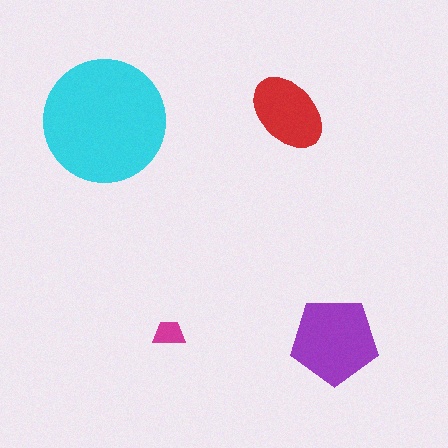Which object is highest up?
The red ellipse is topmost.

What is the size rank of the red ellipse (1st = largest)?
3rd.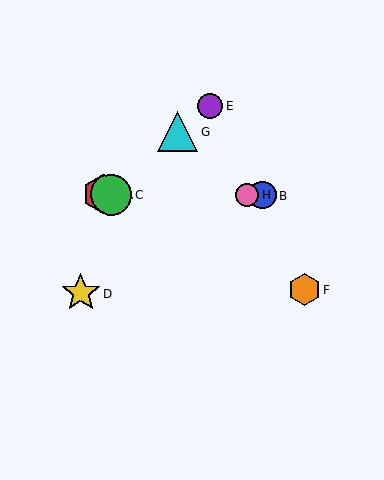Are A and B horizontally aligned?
Yes, both are at y≈194.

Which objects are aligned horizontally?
Objects A, B, C, H are aligned horizontally.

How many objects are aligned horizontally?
4 objects (A, B, C, H) are aligned horizontally.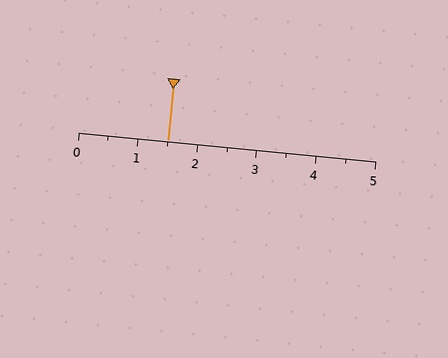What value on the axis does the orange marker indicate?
The marker indicates approximately 1.5.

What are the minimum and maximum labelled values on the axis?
The axis runs from 0 to 5.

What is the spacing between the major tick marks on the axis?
The major ticks are spaced 1 apart.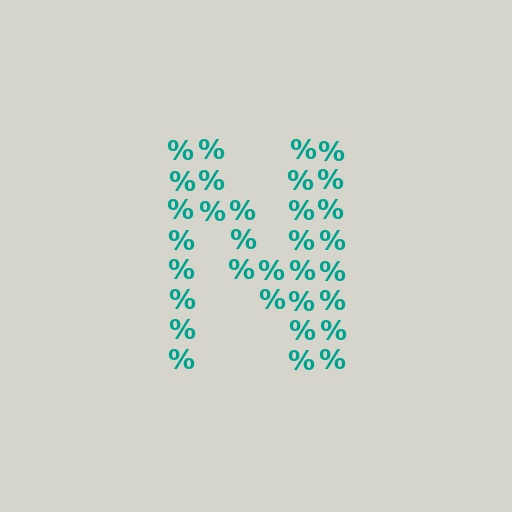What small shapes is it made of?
It is made of small percent signs.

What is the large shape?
The large shape is the letter N.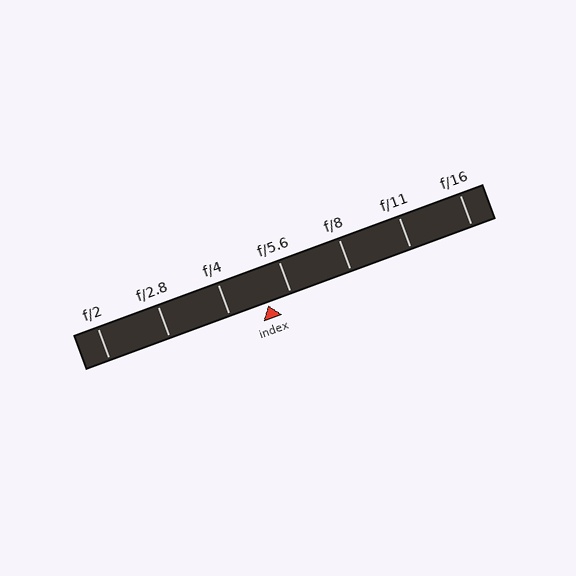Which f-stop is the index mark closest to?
The index mark is closest to f/5.6.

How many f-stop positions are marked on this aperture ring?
There are 7 f-stop positions marked.